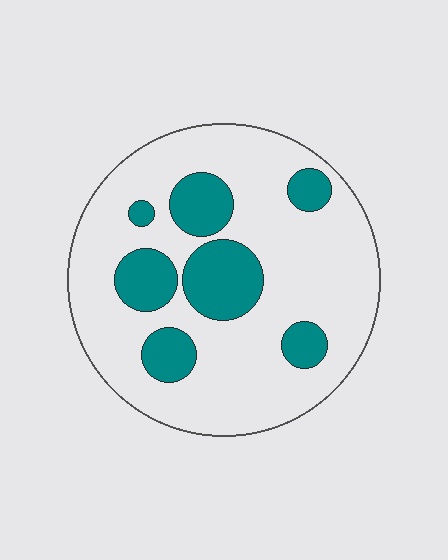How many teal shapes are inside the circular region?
7.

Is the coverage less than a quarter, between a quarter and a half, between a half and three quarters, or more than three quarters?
Less than a quarter.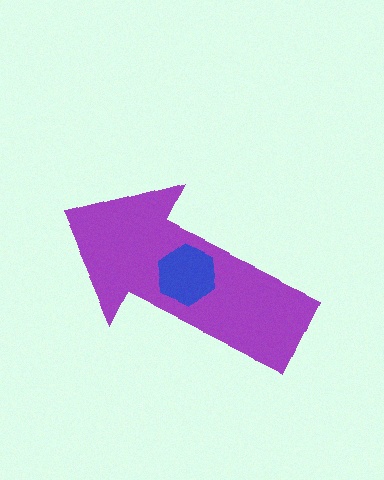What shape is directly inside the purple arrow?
The blue hexagon.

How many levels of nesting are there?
2.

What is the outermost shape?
The purple arrow.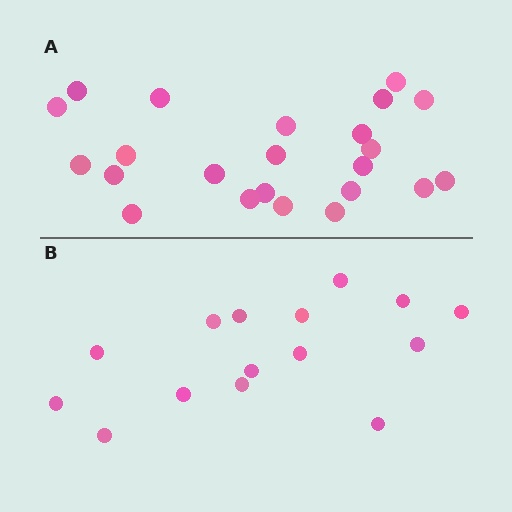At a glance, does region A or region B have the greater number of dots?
Region A (the top region) has more dots.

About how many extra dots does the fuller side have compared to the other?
Region A has roughly 8 or so more dots than region B.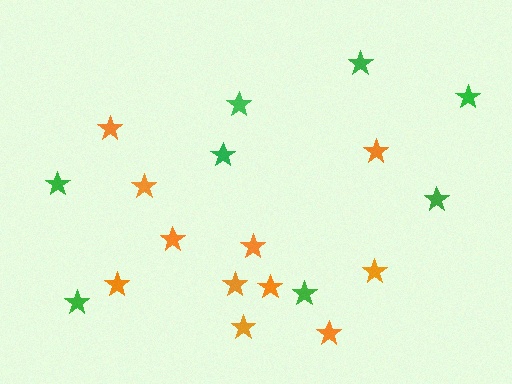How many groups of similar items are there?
There are 2 groups: one group of orange stars (11) and one group of green stars (8).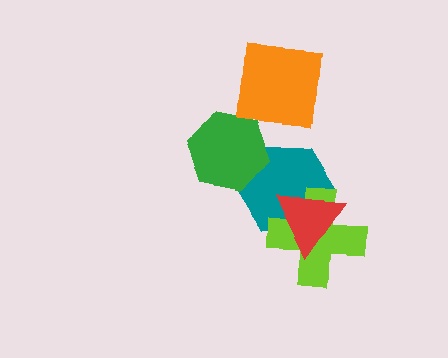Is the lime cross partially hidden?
Yes, it is partially covered by another shape.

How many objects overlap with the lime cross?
2 objects overlap with the lime cross.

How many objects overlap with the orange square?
0 objects overlap with the orange square.